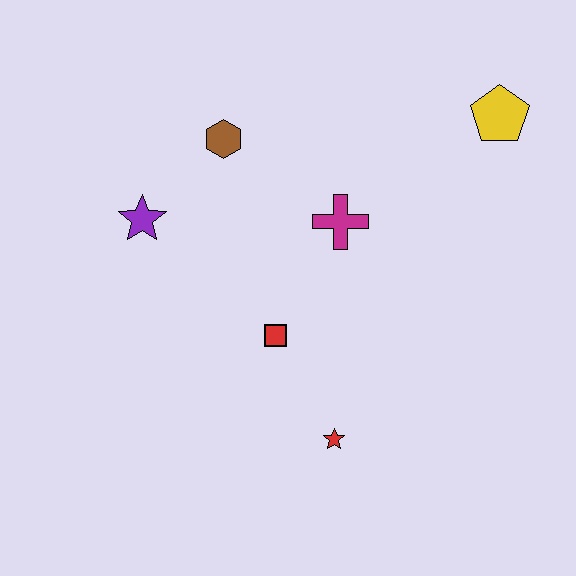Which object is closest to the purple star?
The brown hexagon is closest to the purple star.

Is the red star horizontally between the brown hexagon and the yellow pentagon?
Yes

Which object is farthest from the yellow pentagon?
The purple star is farthest from the yellow pentagon.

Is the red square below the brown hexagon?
Yes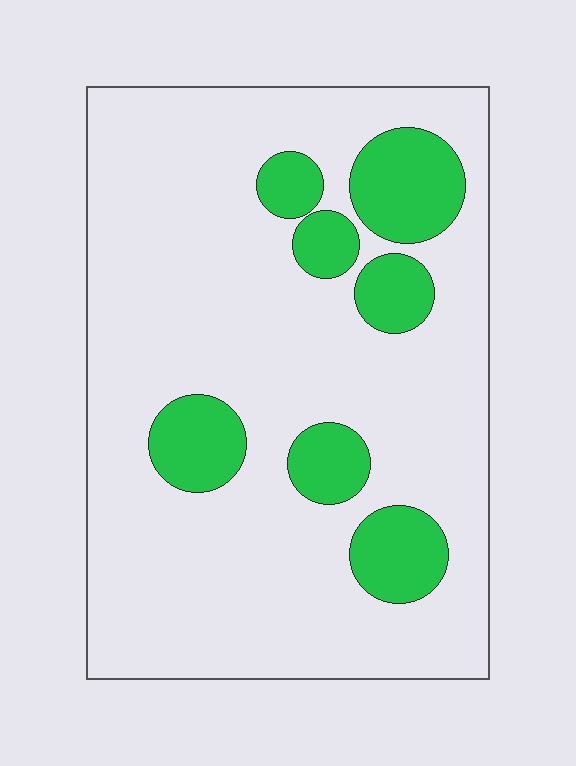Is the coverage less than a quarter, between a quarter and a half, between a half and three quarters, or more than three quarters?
Less than a quarter.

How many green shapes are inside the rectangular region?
7.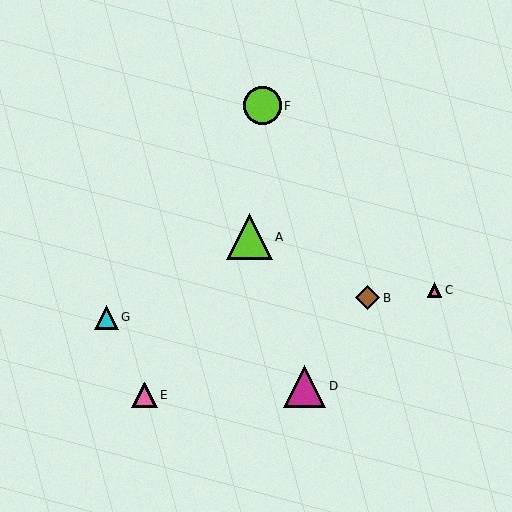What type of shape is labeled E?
Shape E is a pink triangle.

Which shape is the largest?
The lime triangle (labeled A) is the largest.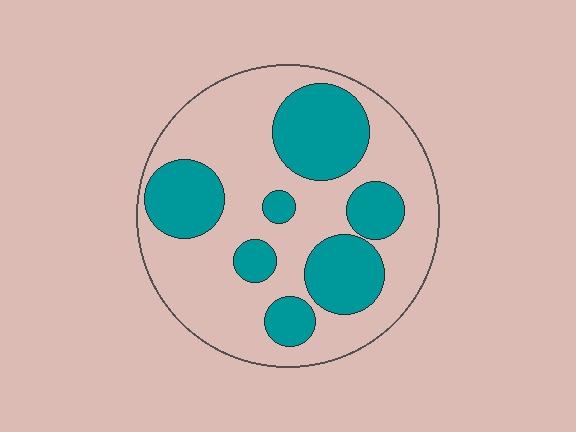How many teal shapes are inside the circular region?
7.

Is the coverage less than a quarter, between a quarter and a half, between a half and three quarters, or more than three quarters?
Between a quarter and a half.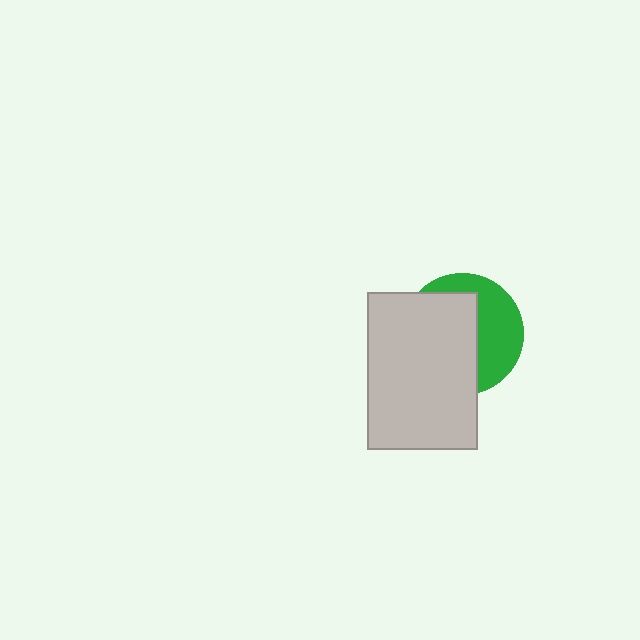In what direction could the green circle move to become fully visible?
The green circle could move right. That would shift it out from behind the light gray rectangle entirely.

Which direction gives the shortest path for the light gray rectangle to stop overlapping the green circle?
Moving left gives the shortest separation.